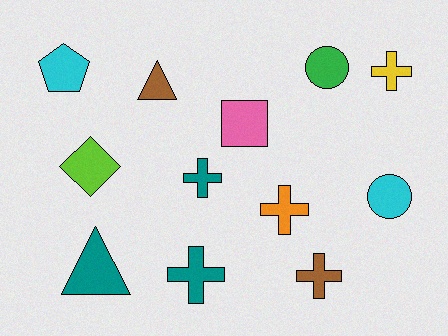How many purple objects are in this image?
There are no purple objects.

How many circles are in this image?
There are 2 circles.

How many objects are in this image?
There are 12 objects.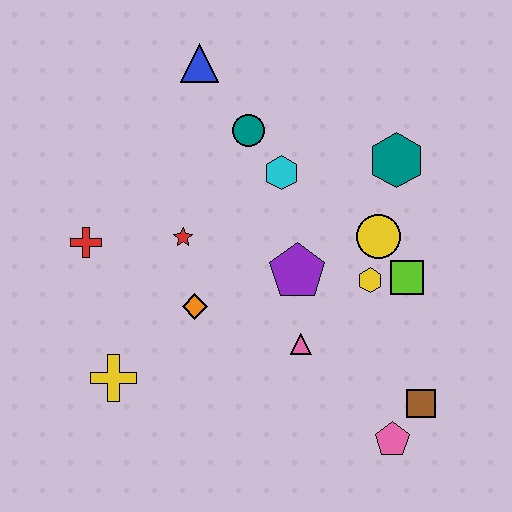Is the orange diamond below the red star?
Yes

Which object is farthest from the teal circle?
The pink pentagon is farthest from the teal circle.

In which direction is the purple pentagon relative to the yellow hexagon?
The purple pentagon is to the left of the yellow hexagon.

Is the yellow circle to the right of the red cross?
Yes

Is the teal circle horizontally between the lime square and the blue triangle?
Yes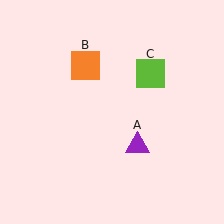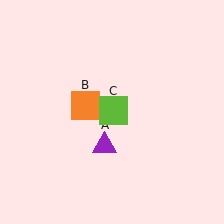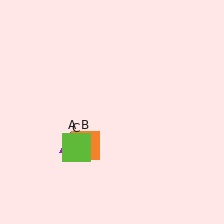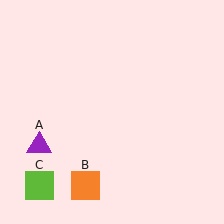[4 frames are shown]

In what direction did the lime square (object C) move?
The lime square (object C) moved down and to the left.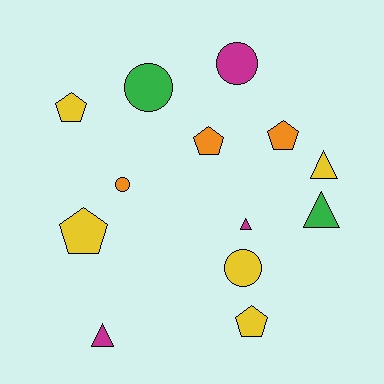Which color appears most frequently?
Yellow, with 5 objects.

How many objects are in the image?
There are 13 objects.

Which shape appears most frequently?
Pentagon, with 5 objects.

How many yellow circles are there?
There is 1 yellow circle.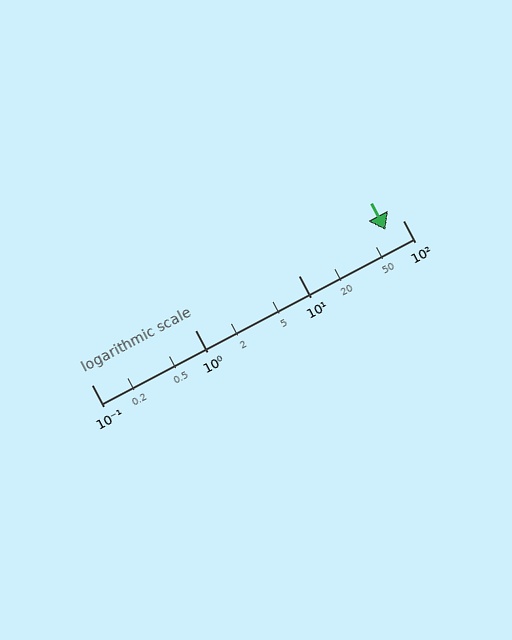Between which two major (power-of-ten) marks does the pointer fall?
The pointer is between 10 and 100.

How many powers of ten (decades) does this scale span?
The scale spans 3 decades, from 0.1 to 100.